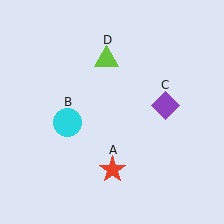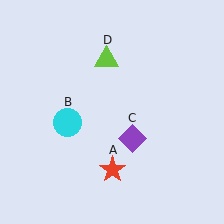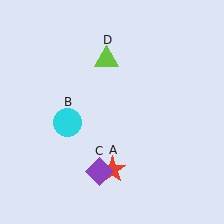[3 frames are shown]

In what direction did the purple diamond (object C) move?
The purple diamond (object C) moved down and to the left.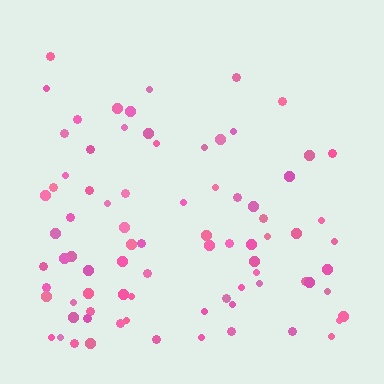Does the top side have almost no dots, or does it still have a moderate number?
Still a moderate number, just noticeably fewer than the bottom.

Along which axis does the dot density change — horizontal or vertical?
Vertical.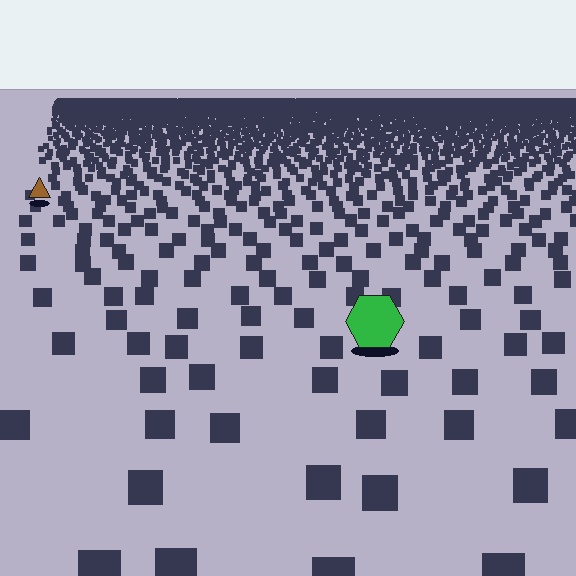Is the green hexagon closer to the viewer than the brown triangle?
Yes. The green hexagon is closer — you can tell from the texture gradient: the ground texture is coarser near it.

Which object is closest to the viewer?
The green hexagon is closest. The texture marks near it are larger and more spread out.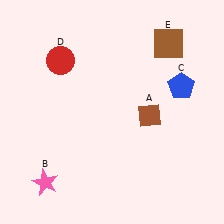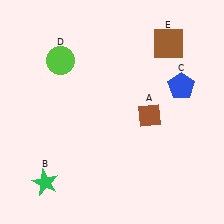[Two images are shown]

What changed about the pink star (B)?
In Image 1, B is pink. In Image 2, it changed to green.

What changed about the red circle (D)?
In Image 1, D is red. In Image 2, it changed to lime.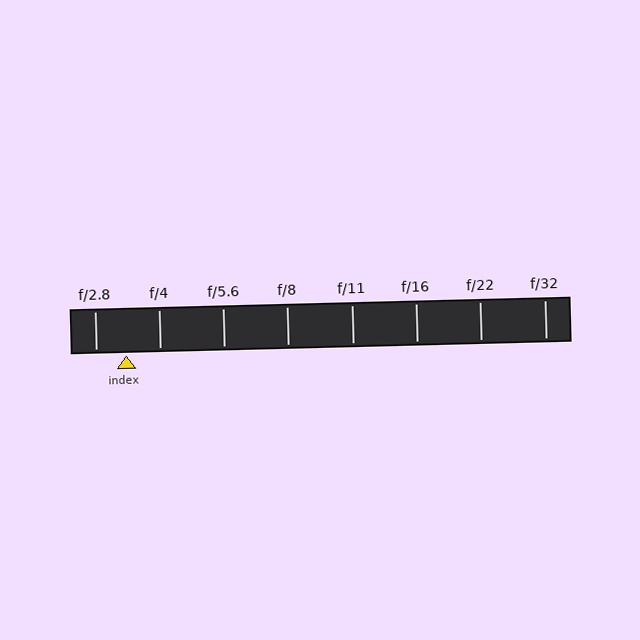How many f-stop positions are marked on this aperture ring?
There are 8 f-stop positions marked.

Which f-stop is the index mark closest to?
The index mark is closest to f/2.8.